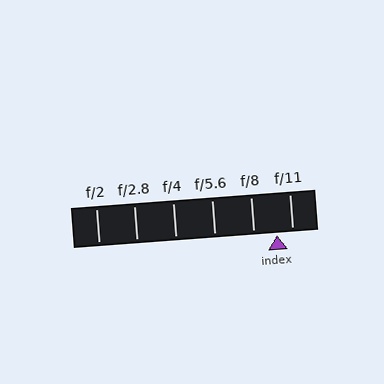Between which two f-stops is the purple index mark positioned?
The index mark is between f/8 and f/11.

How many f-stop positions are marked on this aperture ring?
There are 6 f-stop positions marked.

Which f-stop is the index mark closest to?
The index mark is closest to f/11.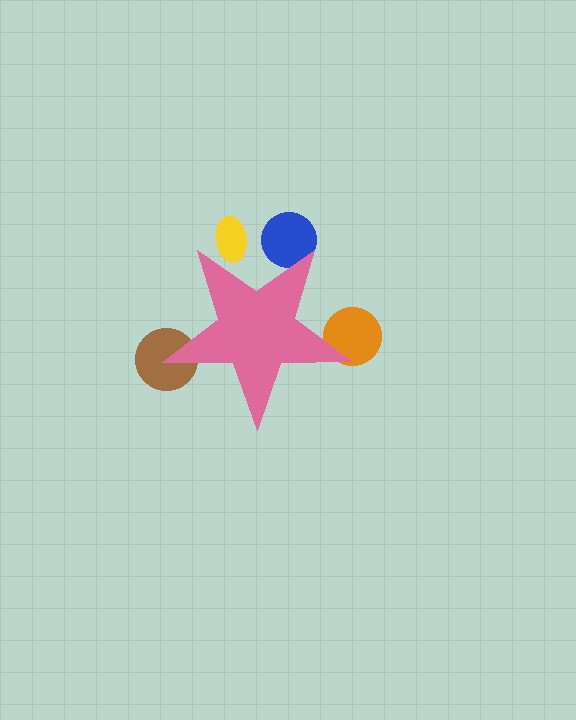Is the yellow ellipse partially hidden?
Yes, the yellow ellipse is partially hidden behind the pink star.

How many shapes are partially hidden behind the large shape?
4 shapes are partially hidden.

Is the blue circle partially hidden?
Yes, the blue circle is partially hidden behind the pink star.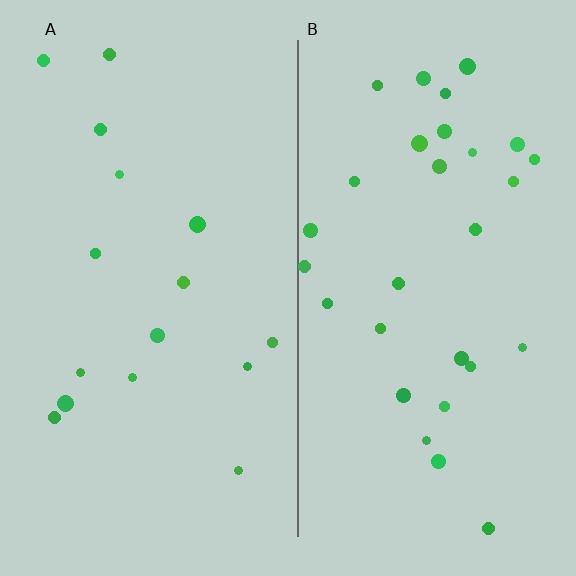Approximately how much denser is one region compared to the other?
Approximately 1.9× — region B over region A.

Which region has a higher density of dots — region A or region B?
B (the right).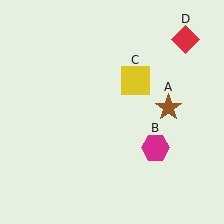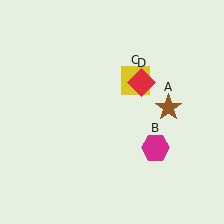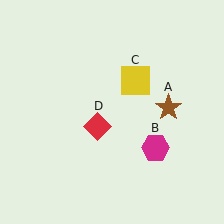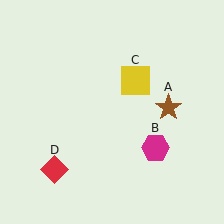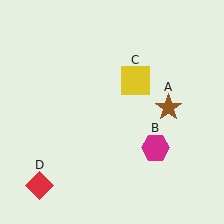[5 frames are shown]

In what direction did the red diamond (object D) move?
The red diamond (object D) moved down and to the left.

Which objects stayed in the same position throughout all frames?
Brown star (object A) and magenta hexagon (object B) and yellow square (object C) remained stationary.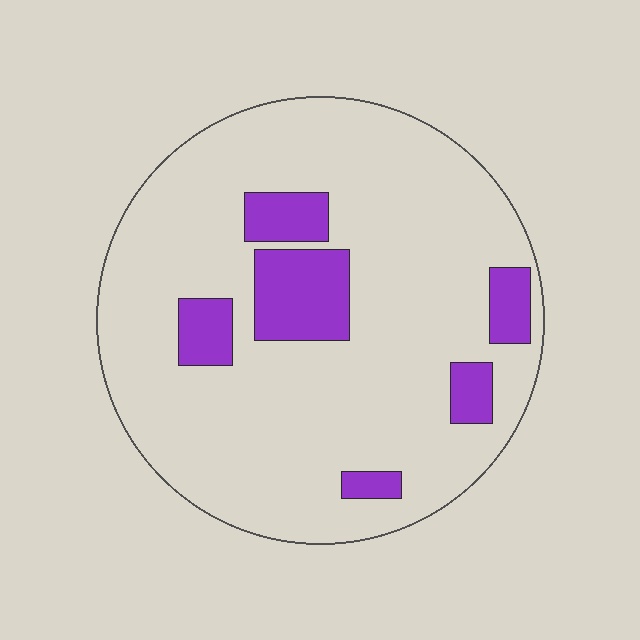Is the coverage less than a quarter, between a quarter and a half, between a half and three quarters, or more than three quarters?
Less than a quarter.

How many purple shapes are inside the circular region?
6.